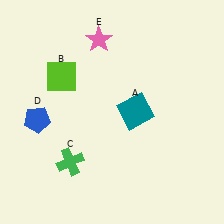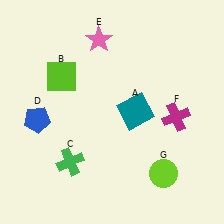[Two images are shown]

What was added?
A magenta cross (F), a lime circle (G) were added in Image 2.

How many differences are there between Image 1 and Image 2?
There are 2 differences between the two images.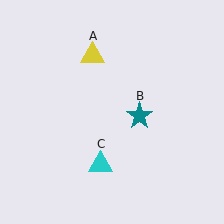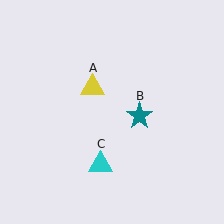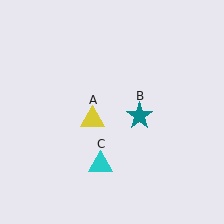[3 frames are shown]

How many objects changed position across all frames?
1 object changed position: yellow triangle (object A).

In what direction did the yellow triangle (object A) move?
The yellow triangle (object A) moved down.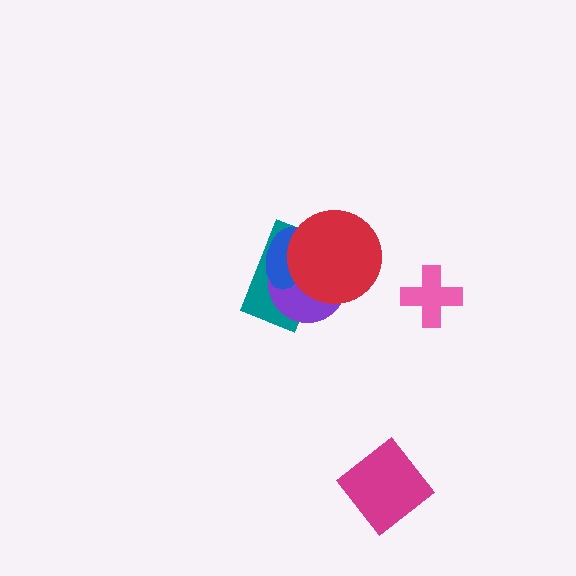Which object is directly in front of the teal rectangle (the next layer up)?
The purple circle is directly in front of the teal rectangle.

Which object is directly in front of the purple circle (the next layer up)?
The blue ellipse is directly in front of the purple circle.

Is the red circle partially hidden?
No, no other shape covers it.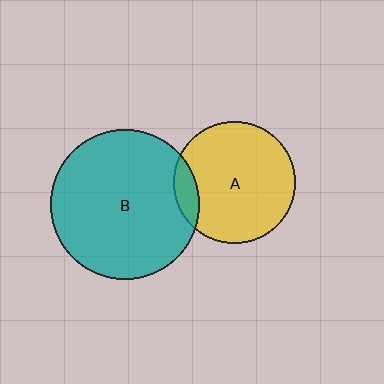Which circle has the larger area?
Circle B (teal).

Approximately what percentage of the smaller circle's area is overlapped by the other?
Approximately 10%.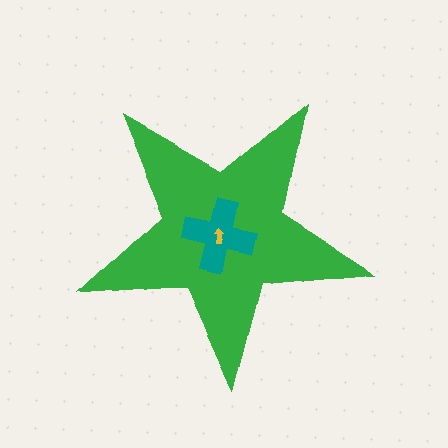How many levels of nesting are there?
3.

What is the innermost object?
The yellow arrow.